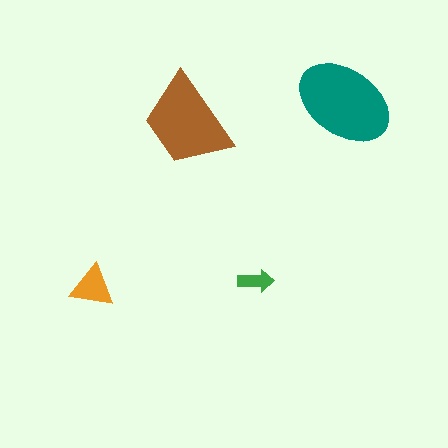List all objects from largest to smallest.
The teal ellipse, the brown trapezoid, the orange triangle, the green arrow.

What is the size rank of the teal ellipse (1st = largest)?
1st.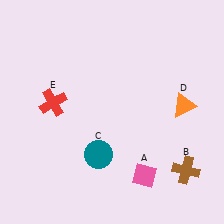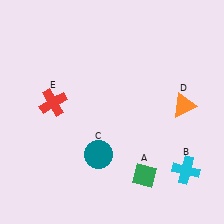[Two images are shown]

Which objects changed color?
A changed from pink to green. B changed from brown to cyan.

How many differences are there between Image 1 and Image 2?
There are 2 differences between the two images.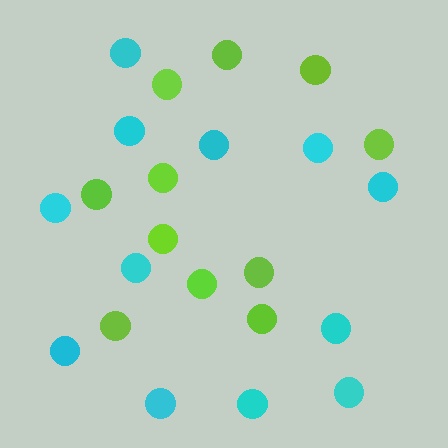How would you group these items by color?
There are 2 groups: one group of cyan circles (12) and one group of lime circles (11).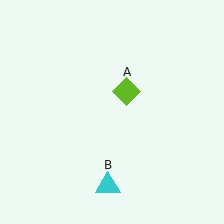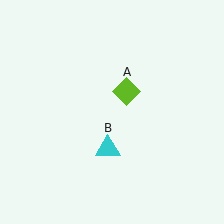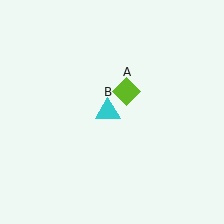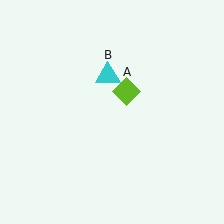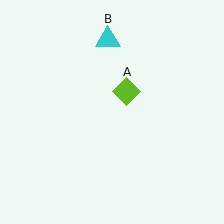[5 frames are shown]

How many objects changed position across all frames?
1 object changed position: cyan triangle (object B).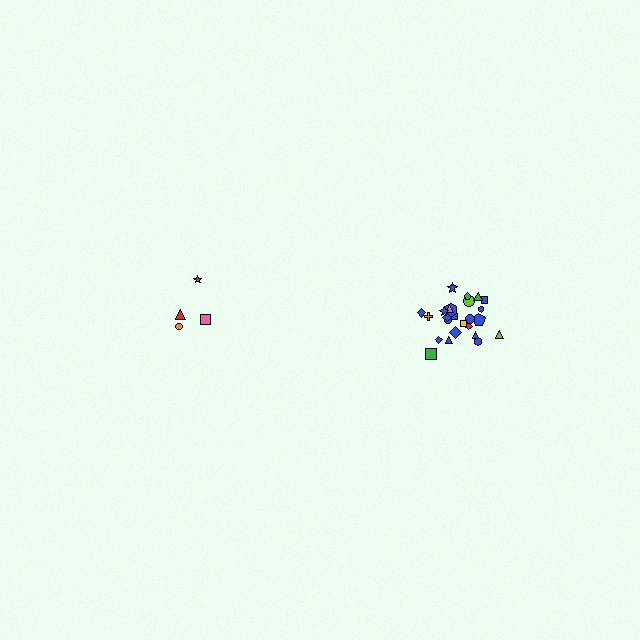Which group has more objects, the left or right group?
The right group.